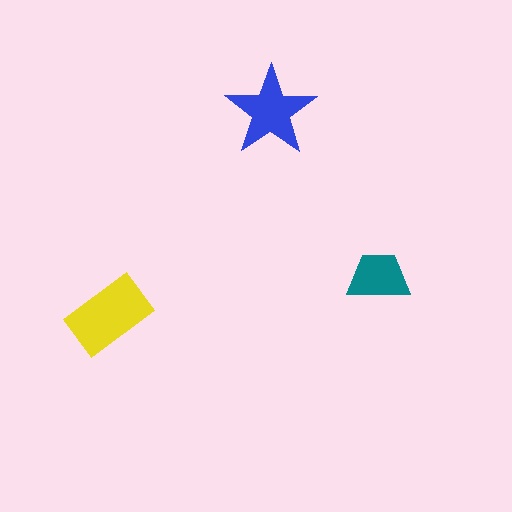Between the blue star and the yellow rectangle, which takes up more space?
The yellow rectangle.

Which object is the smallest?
The teal trapezoid.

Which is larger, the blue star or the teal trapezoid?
The blue star.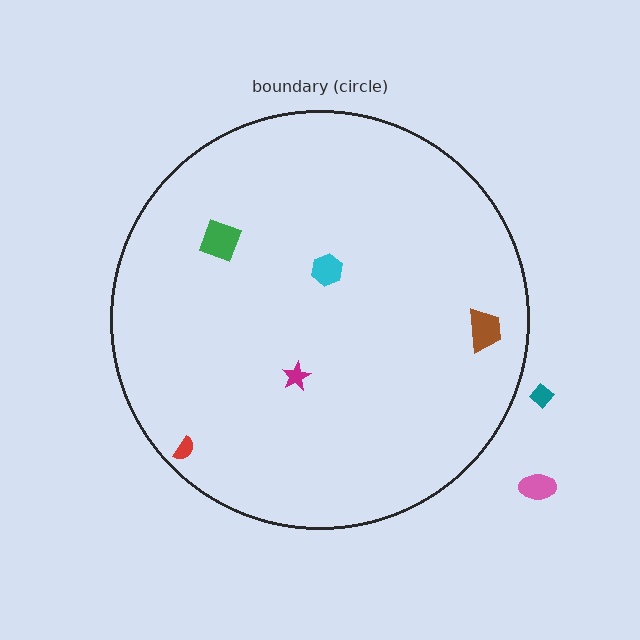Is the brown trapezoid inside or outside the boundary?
Inside.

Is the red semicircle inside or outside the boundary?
Inside.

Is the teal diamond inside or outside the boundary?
Outside.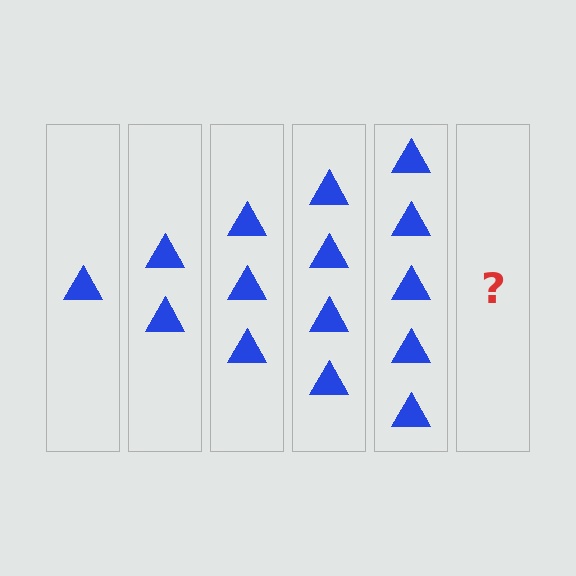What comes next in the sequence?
The next element should be 6 triangles.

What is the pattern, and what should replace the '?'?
The pattern is that each step adds one more triangle. The '?' should be 6 triangles.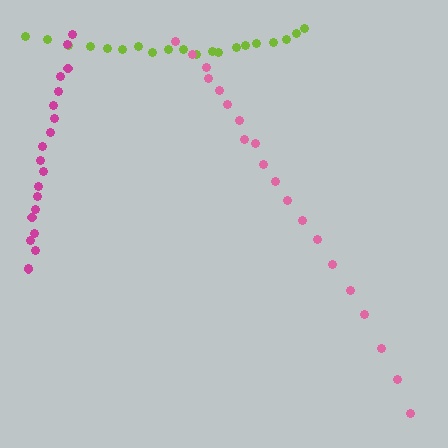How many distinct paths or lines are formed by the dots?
There are 3 distinct paths.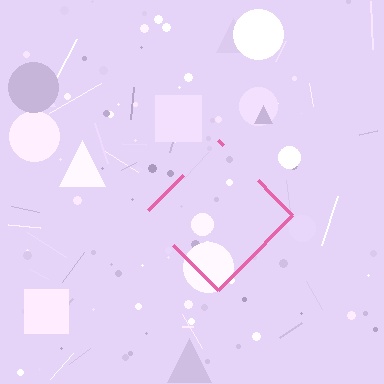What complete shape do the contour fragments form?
The contour fragments form a diamond.